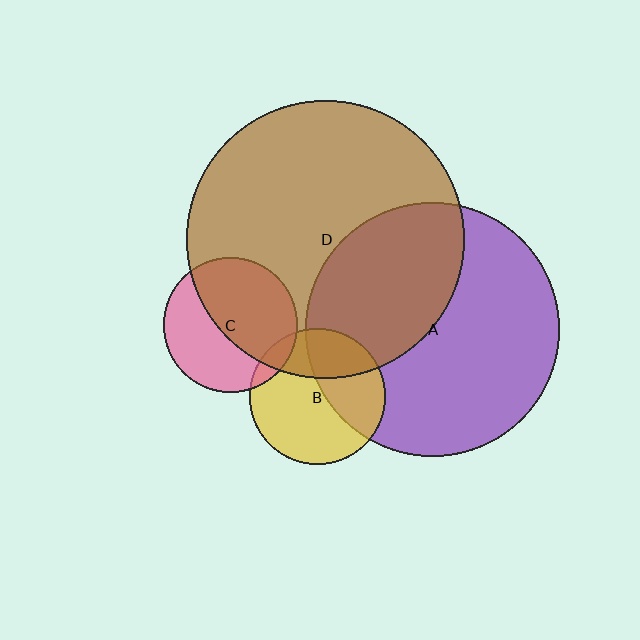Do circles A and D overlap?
Yes.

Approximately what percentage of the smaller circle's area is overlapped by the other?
Approximately 40%.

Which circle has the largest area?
Circle D (brown).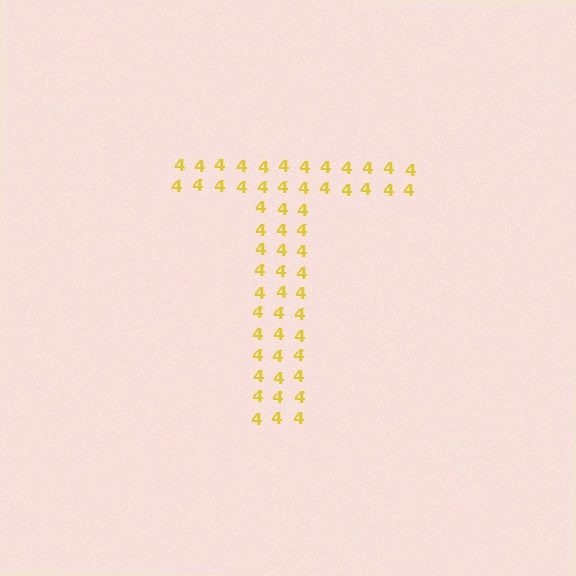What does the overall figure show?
The overall figure shows the letter T.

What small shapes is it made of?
It is made of small digit 4's.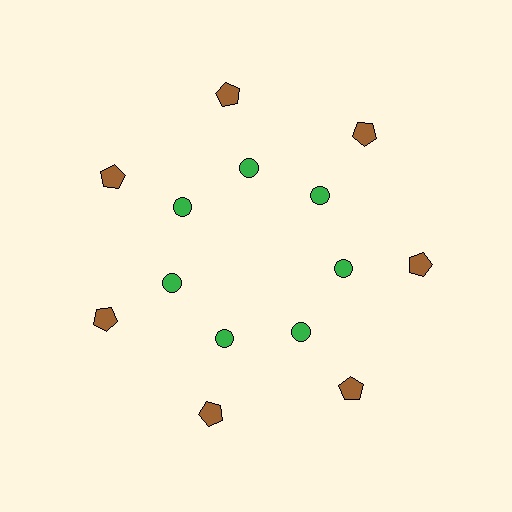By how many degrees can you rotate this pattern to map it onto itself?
The pattern maps onto itself every 51 degrees of rotation.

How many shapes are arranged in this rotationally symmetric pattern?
There are 14 shapes, arranged in 7 groups of 2.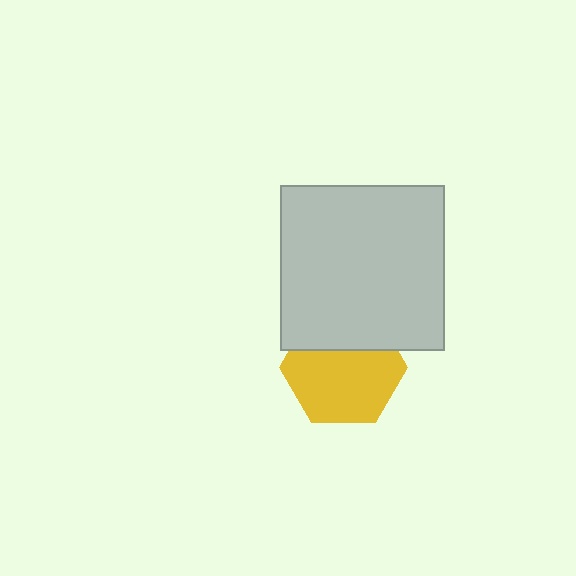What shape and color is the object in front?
The object in front is a light gray square.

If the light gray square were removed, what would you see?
You would see the complete yellow hexagon.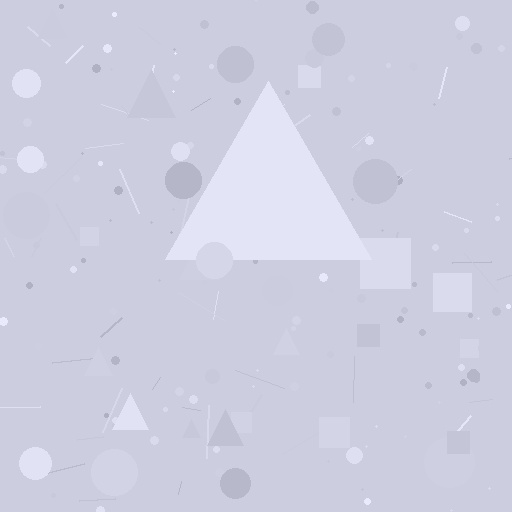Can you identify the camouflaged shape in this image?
The camouflaged shape is a triangle.